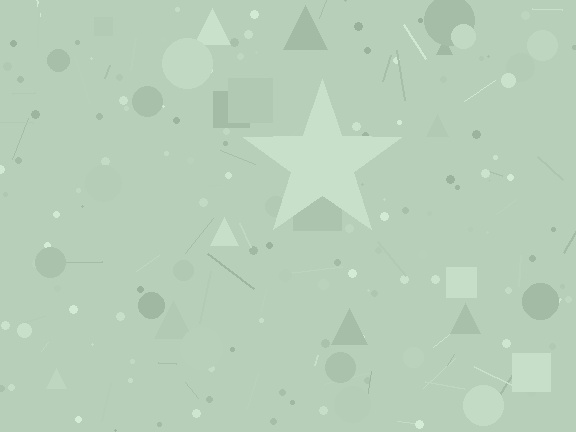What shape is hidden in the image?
A star is hidden in the image.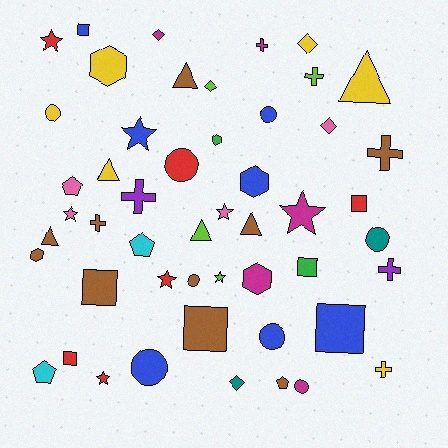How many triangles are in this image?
There are 6 triangles.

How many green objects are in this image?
There are 2 green objects.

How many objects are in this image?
There are 50 objects.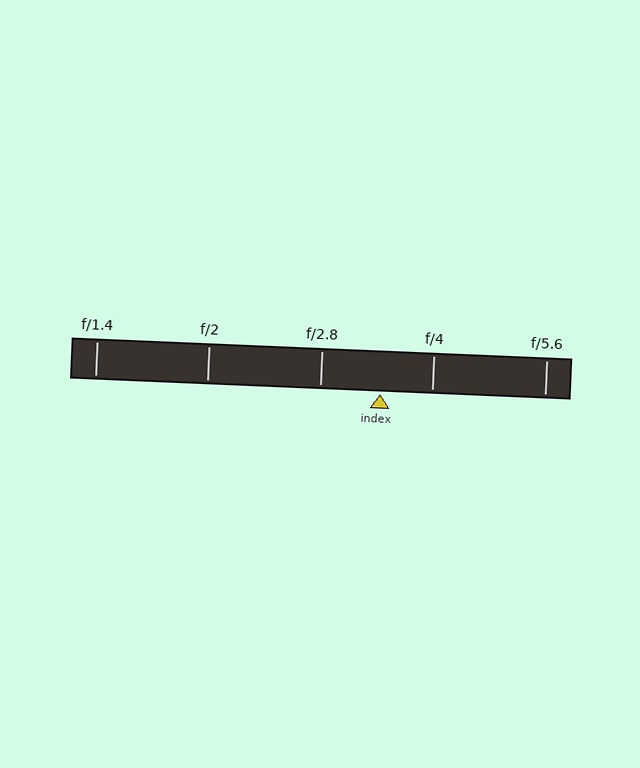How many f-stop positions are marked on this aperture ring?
There are 5 f-stop positions marked.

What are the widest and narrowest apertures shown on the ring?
The widest aperture shown is f/1.4 and the narrowest is f/5.6.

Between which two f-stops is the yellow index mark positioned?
The index mark is between f/2.8 and f/4.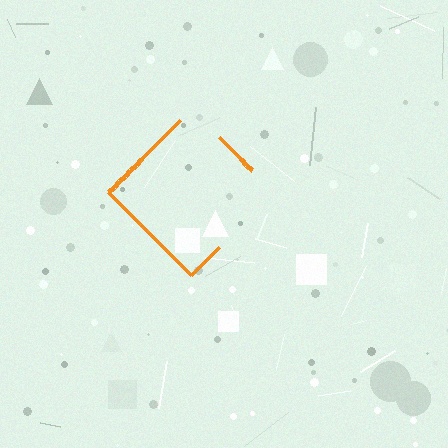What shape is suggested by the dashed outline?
The dashed outline suggests a diamond.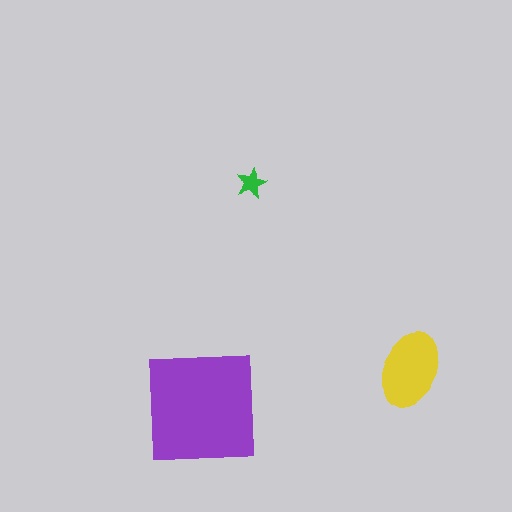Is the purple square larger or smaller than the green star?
Larger.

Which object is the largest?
The purple square.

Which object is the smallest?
The green star.